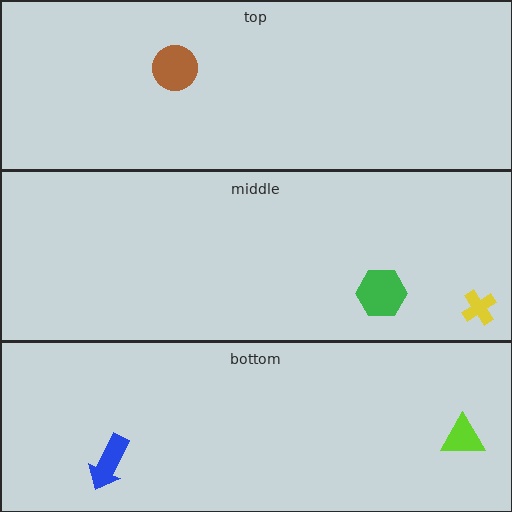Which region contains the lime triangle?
The bottom region.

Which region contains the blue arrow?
The bottom region.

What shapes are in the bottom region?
The lime triangle, the blue arrow.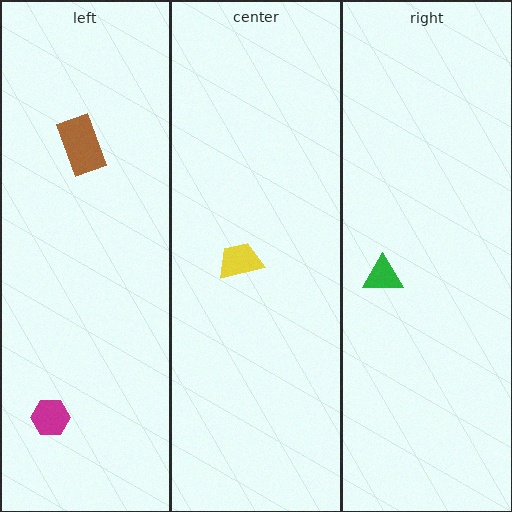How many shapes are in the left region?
2.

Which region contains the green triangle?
The right region.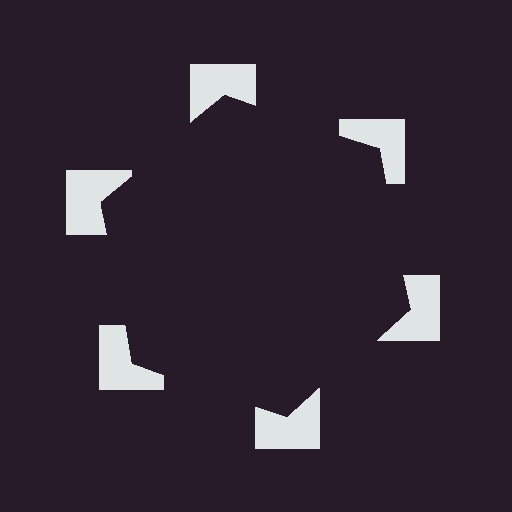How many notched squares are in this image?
There are 6 — one at each vertex of the illusory hexagon.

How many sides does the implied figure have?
6 sides.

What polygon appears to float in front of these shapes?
An illusory hexagon — its edges are inferred from the aligned wedge cuts in the notched squares, not physically drawn.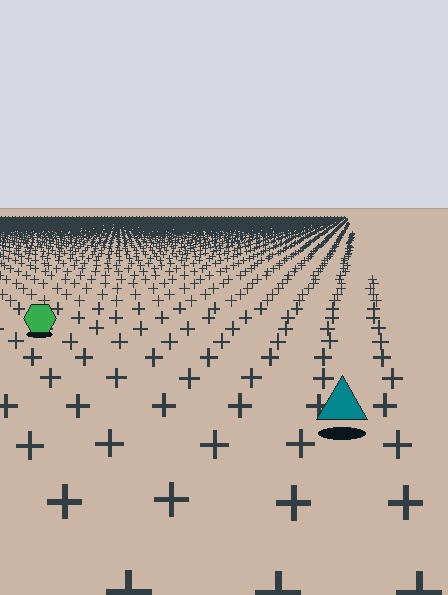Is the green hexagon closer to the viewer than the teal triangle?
No. The teal triangle is closer — you can tell from the texture gradient: the ground texture is coarser near it.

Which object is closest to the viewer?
The teal triangle is closest. The texture marks near it are larger and more spread out.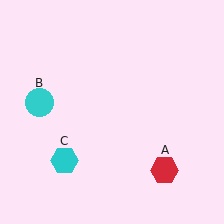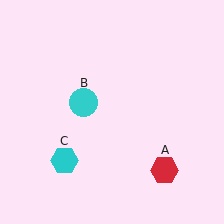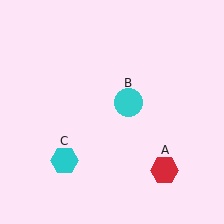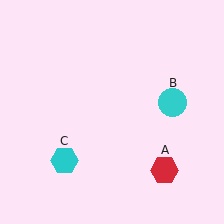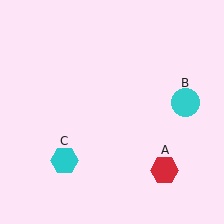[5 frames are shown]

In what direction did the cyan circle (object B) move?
The cyan circle (object B) moved right.